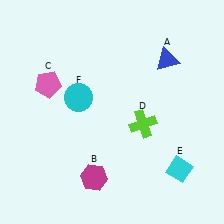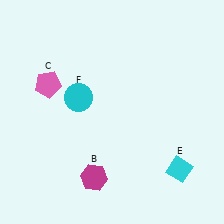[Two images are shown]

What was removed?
The lime cross (D), the blue triangle (A) were removed in Image 2.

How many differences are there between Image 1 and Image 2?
There are 2 differences between the two images.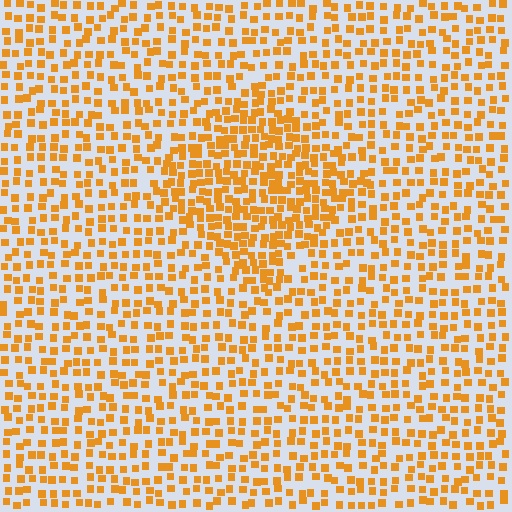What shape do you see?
I see a diamond.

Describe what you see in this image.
The image contains small orange elements arranged at two different densities. A diamond-shaped region is visible where the elements are more densely packed than the surrounding area.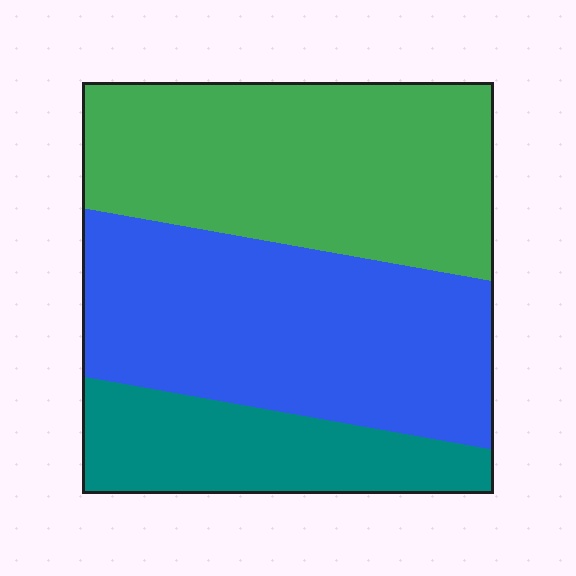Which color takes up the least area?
Teal, at roughly 20%.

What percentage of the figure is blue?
Blue takes up about two fifths (2/5) of the figure.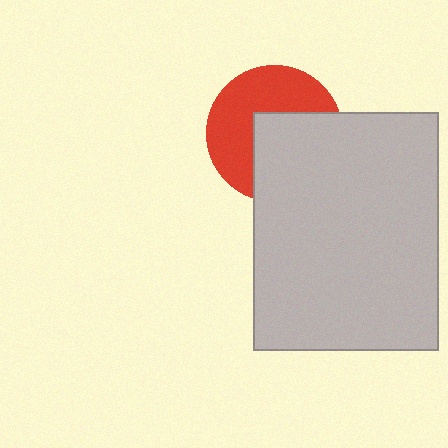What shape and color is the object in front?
The object in front is a light gray rectangle.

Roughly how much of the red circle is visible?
About half of it is visible (roughly 52%).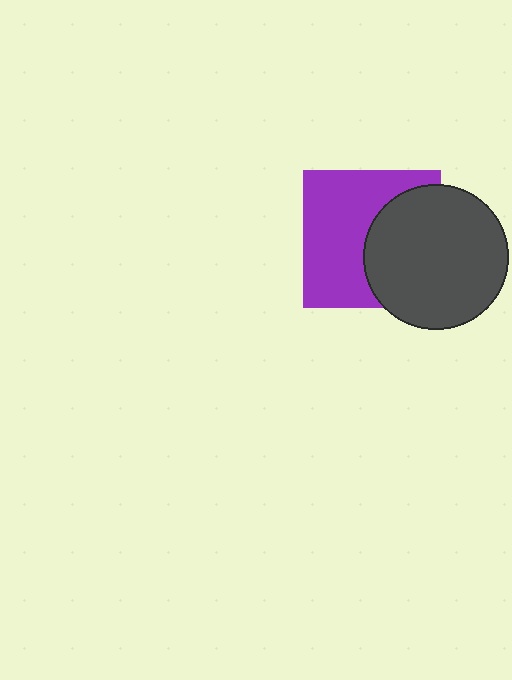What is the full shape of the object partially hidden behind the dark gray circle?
The partially hidden object is a purple square.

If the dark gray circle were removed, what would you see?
You would see the complete purple square.